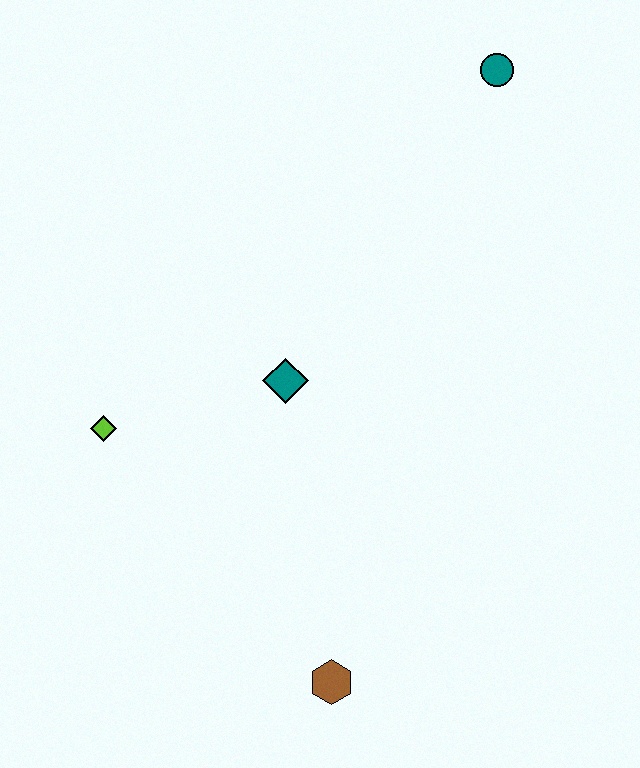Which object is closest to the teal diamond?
The lime diamond is closest to the teal diamond.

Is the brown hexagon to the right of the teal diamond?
Yes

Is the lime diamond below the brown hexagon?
No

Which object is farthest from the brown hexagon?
The teal circle is farthest from the brown hexagon.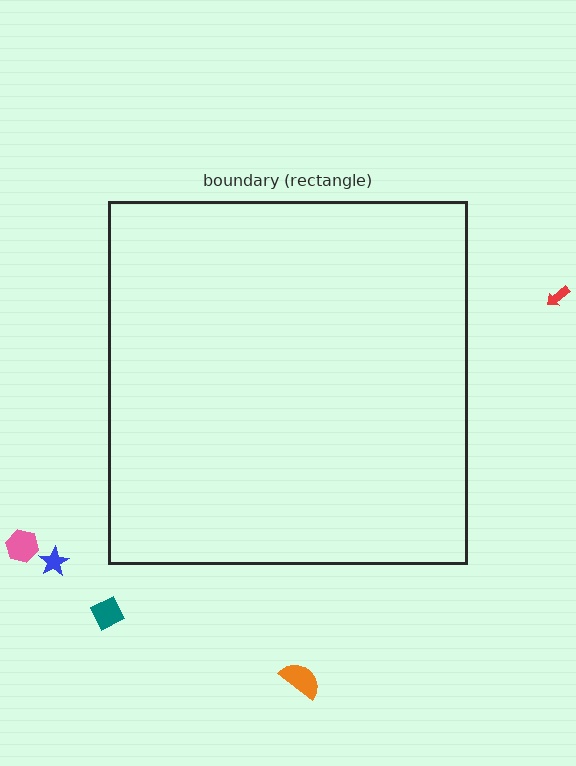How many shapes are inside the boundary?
0 inside, 5 outside.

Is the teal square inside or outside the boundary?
Outside.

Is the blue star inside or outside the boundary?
Outside.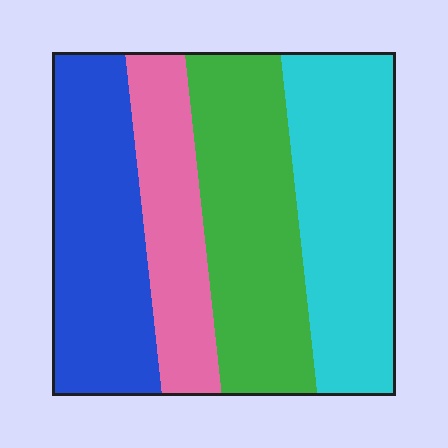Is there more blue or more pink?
Blue.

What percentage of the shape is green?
Green takes up between a quarter and a half of the shape.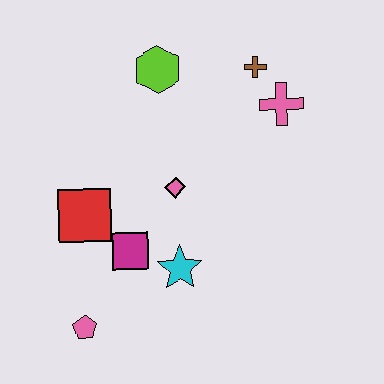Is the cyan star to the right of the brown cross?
No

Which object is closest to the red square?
The magenta square is closest to the red square.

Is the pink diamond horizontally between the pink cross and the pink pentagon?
Yes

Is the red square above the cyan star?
Yes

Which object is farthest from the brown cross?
The pink pentagon is farthest from the brown cross.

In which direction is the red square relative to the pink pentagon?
The red square is above the pink pentagon.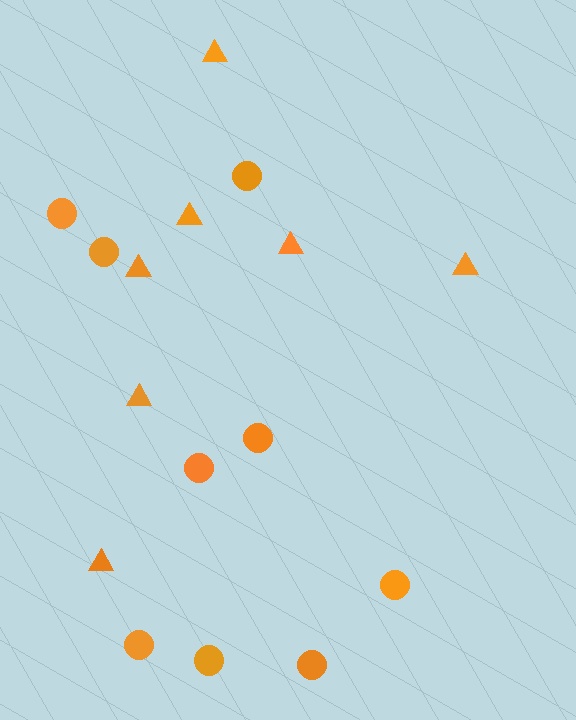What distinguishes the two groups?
There are 2 groups: one group of circles (9) and one group of triangles (7).